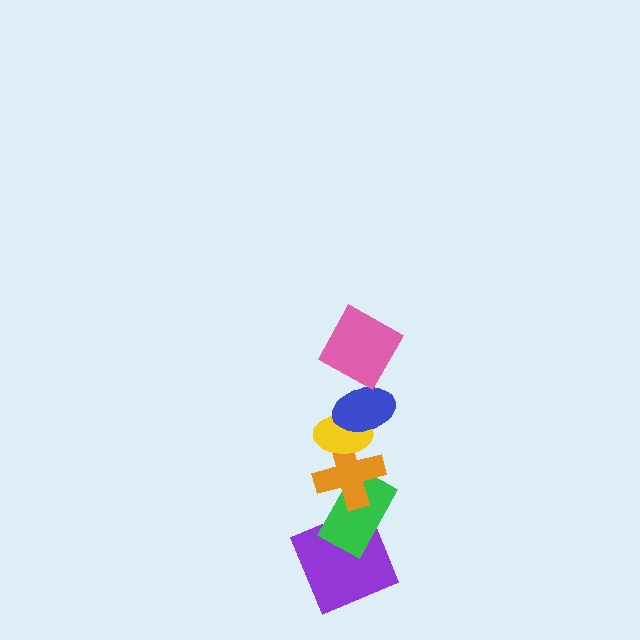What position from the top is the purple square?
The purple square is 6th from the top.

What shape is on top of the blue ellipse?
The pink square is on top of the blue ellipse.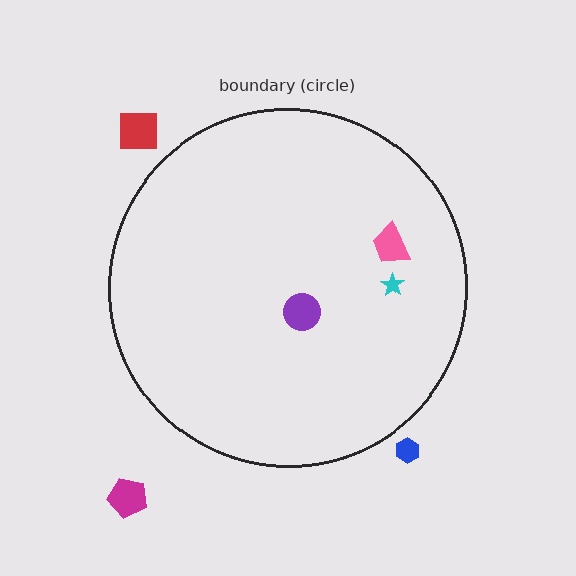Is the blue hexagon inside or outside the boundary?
Outside.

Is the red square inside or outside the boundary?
Outside.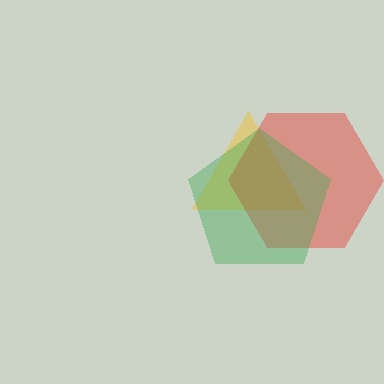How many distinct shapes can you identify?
There are 3 distinct shapes: a yellow triangle, a red hexagon, a green pentagon.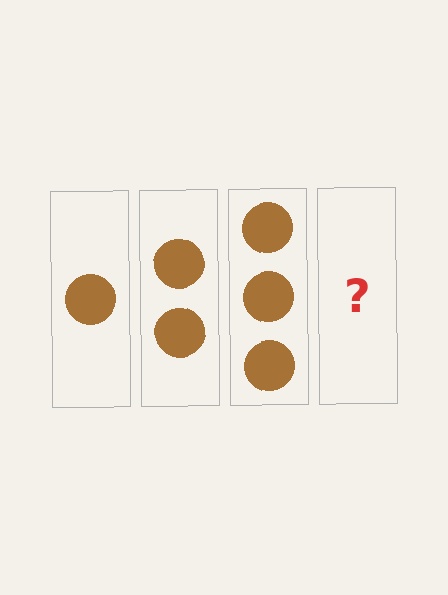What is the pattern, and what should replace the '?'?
The pattern is that each step adds one more circle. The '?' should be 4 circles.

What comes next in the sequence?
The next element should be 4 circles.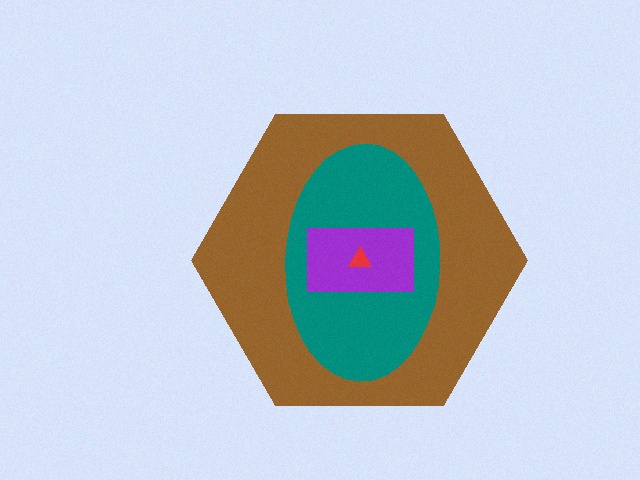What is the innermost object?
The red triangle.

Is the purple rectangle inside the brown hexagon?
Yes.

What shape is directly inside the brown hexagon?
The teal ellipse.